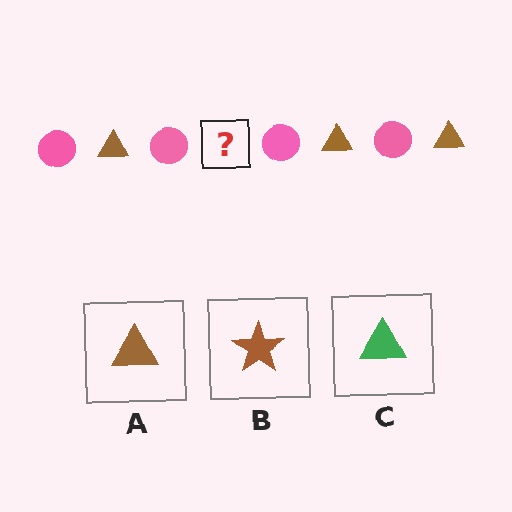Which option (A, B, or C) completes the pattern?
A.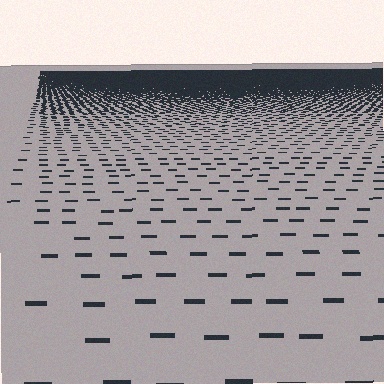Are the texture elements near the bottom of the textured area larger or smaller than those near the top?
Larger. Near the bottom, elements are closer to the viewer and appear at a bigger on-screen size.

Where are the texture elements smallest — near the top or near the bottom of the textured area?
Near the top.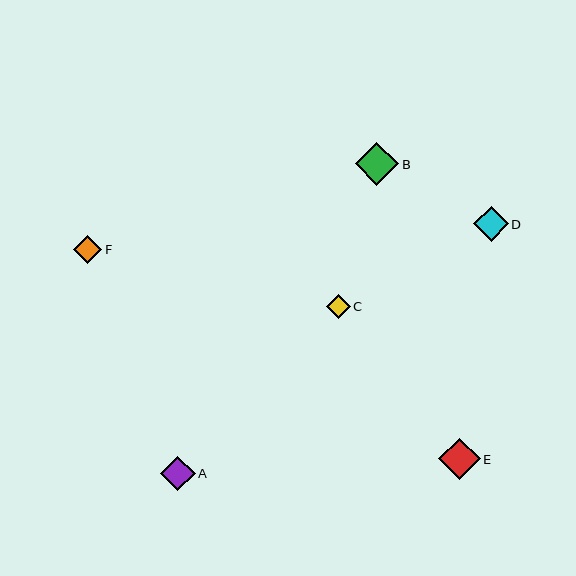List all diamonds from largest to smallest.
From largest to smallest: B, E, D, A, F, C.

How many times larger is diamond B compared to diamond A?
Diamond B is approximately 1.3 times the size of diamond A.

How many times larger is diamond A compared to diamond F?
Diamond A is approximately 1.2 times the size of diamond F.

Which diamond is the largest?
Diamond B is the largest with a size of approximately 43 pixels.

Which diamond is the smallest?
Diamond C is the smallest with a size of approximately 24 pixels.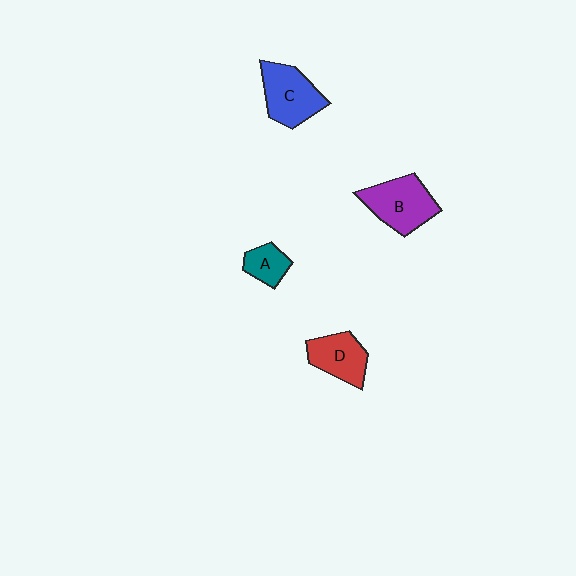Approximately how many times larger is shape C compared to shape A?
Approximately 2.0 times.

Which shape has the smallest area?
Shape A (teal).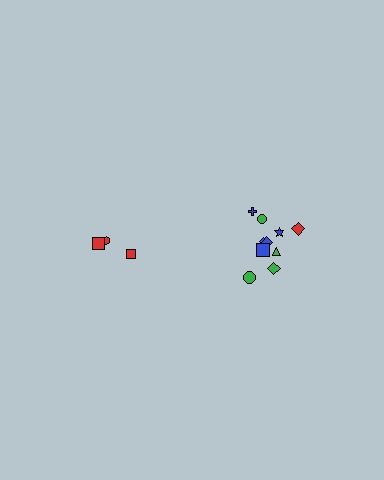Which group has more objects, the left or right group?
The right group.